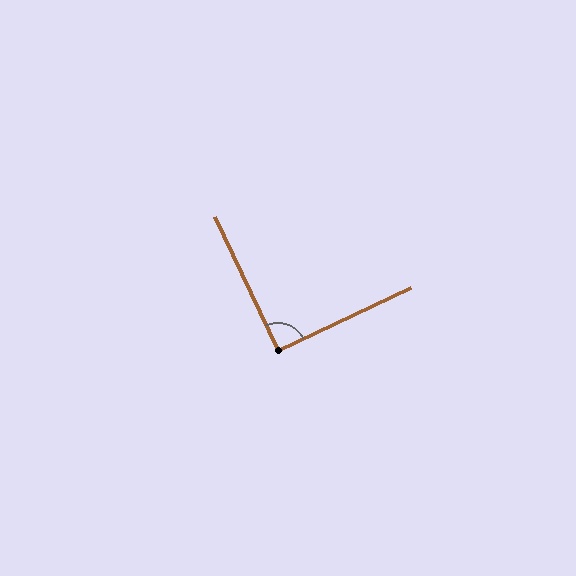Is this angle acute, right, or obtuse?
It is approximately a right angle.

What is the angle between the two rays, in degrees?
Approximately 90 degrees.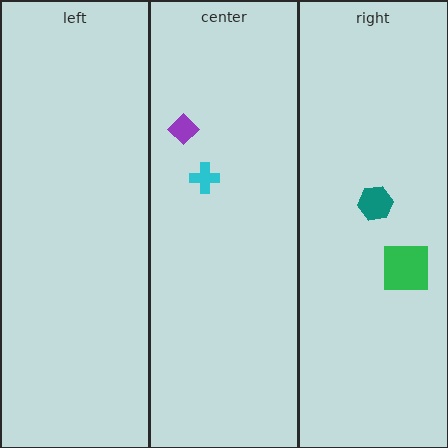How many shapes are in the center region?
2.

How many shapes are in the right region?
2.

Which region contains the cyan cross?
The center region.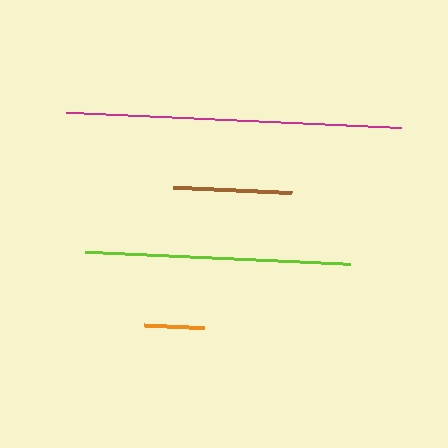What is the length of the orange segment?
The orange segment is approximately 61 pixels long.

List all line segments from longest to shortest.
From longest to shortest: magenta, lime, brown, orange.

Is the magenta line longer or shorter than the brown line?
The magenta line is longer than the brown line.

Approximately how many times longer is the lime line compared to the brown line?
The lime line is approximately 2.2 times the length of the brown line.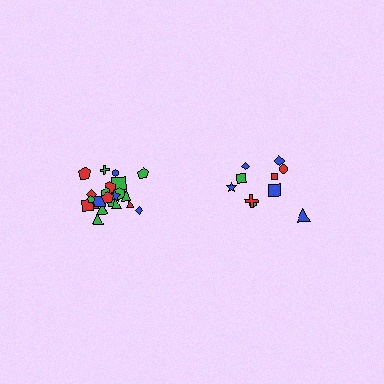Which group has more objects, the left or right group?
The left group.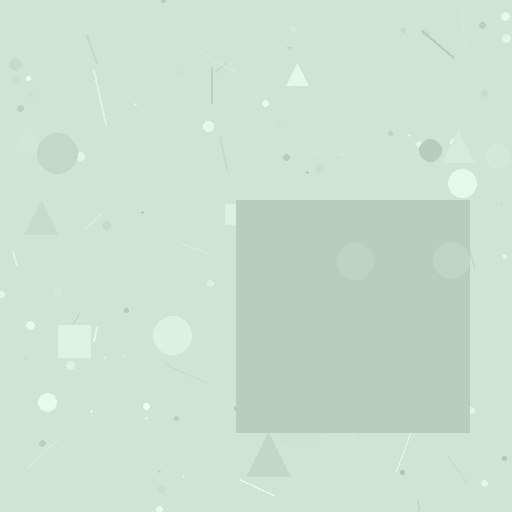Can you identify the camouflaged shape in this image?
The camouflaged shape is a square.